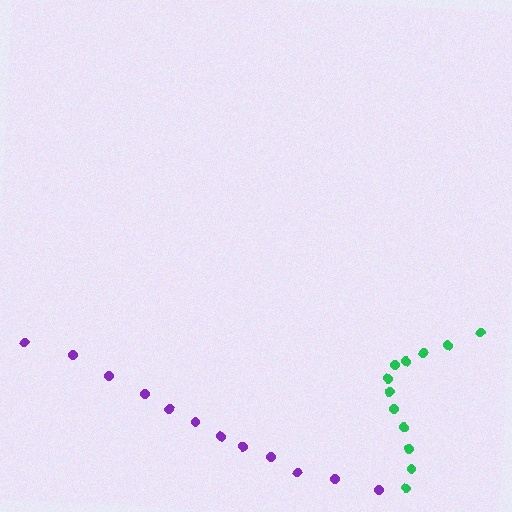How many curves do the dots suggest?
There are 2 distinct paths.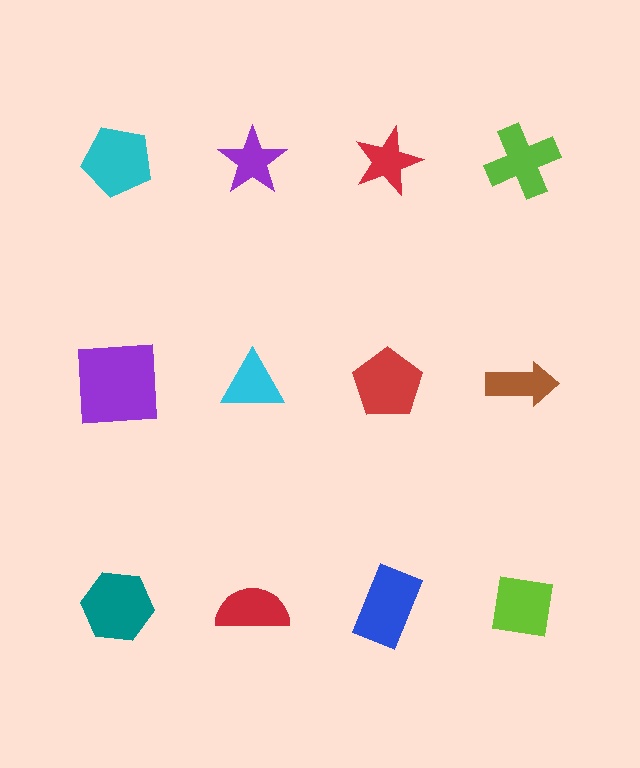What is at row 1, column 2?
A purple star.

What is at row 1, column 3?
A red star.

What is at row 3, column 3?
A blue rectangle.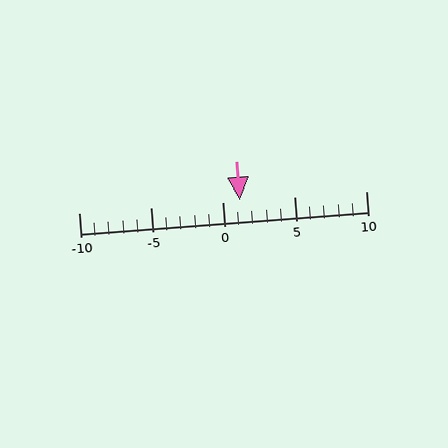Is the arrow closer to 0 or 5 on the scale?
The arrow is closer to 0.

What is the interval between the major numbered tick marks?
The major tick marks are spaced 5 units apart.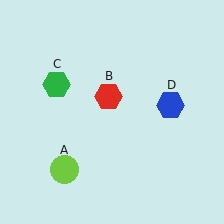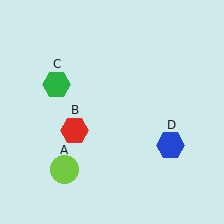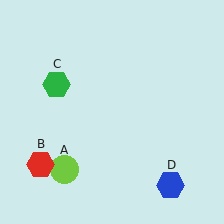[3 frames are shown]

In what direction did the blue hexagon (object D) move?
The blue hexagon (object D) moved down.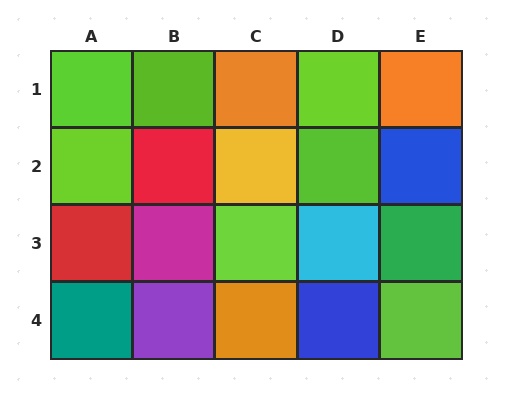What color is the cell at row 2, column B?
Red.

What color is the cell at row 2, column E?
Blue.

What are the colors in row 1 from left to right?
Lime, lime, orange, lime, orange.